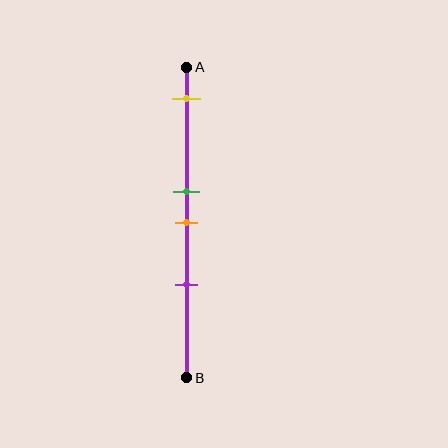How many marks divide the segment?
There are 4 marks dividing the segment.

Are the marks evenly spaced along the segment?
No, the marks are not evenly spaced.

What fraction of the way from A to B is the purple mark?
The purple mark is approximately 70% (0.7) of the way from A to B.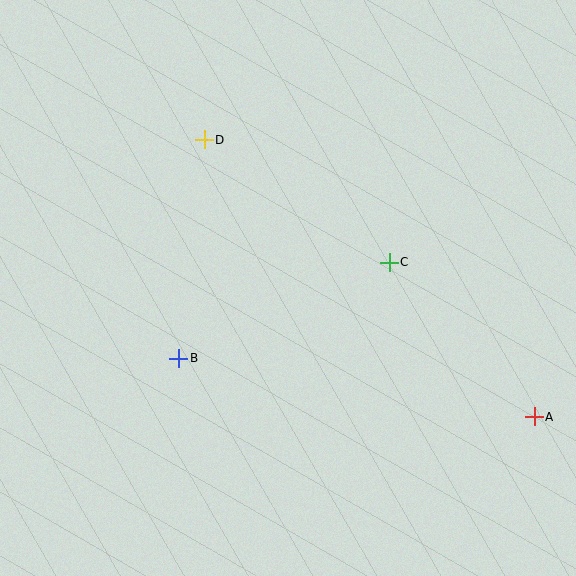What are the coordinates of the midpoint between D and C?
The midpoint between D and C is at (297, 201).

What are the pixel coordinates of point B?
Point B is at (179, 358).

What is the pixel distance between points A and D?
The distance between A and D is 431 pixels.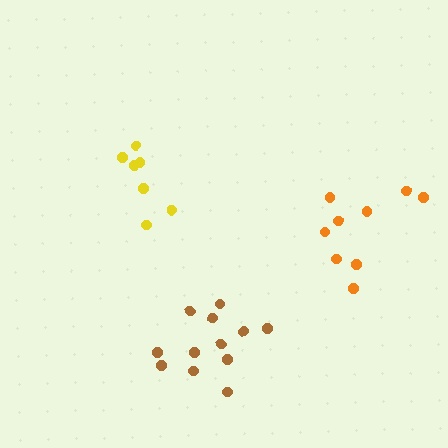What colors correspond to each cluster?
The clusters are colored: yellow, brown, orange.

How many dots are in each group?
Group 1: 7 dots, Group 2: 12 dots, Group 3: 9 dots (28 total).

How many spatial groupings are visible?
There are 3 spatial groupings.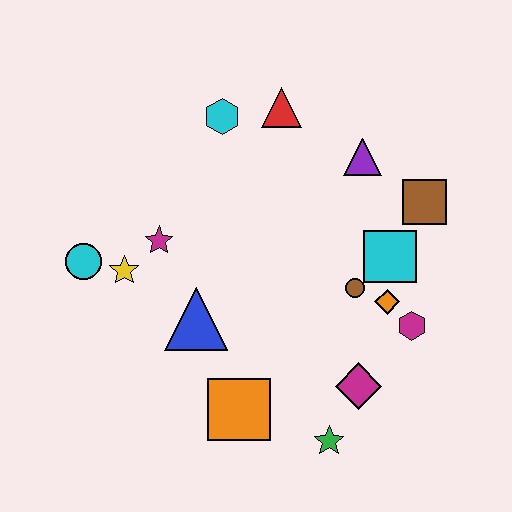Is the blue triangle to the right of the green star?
No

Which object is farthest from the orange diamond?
The cyan circle is farthest from the orange diamond.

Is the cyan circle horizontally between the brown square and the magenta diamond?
No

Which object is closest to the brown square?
The cyan square is closest to the brown square.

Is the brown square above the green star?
Yes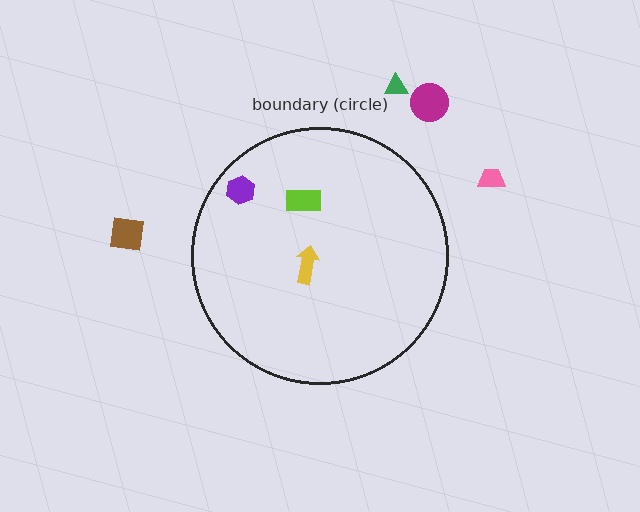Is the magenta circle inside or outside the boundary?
Outside.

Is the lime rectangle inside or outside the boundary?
Inside.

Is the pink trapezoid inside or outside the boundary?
Outside.